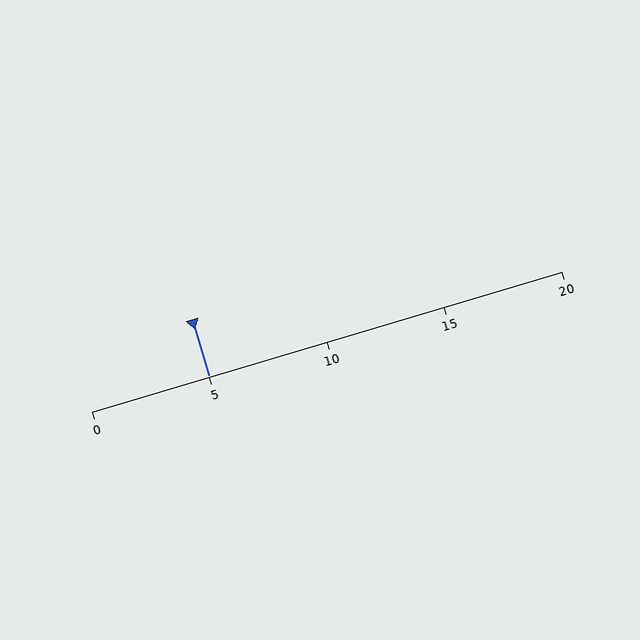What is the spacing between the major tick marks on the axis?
The major ticks are spaced 5 apart.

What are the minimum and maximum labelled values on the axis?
The axis runs from 0 to 20.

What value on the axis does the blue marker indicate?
The marker indicates approximately 5.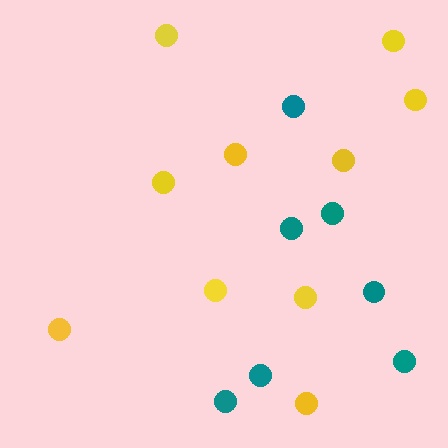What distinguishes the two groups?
There are 2 groups: one group of yellow circles (10) and one group of teal circles (7).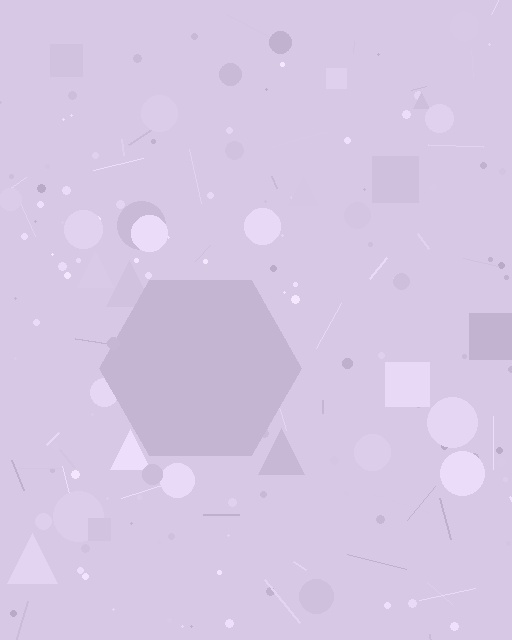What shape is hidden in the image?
A hexagon is hidden in the image.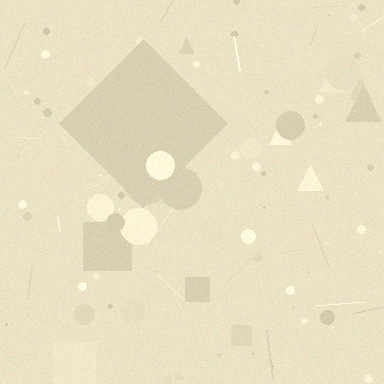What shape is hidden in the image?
A diamond is hidden in the image.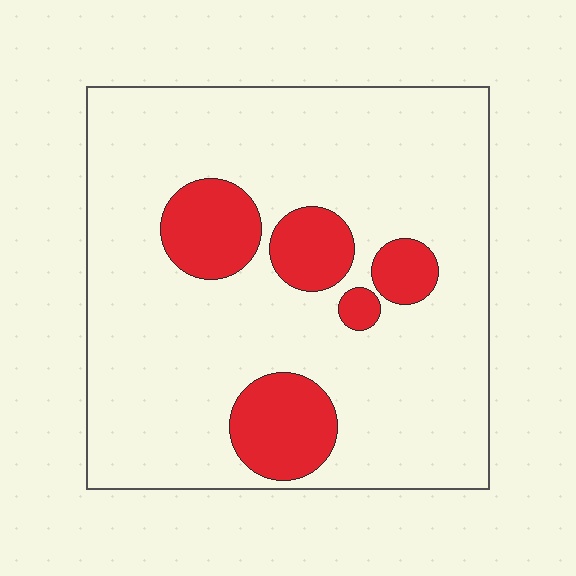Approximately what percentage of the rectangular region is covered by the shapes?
Approximately 15%.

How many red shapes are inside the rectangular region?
5.